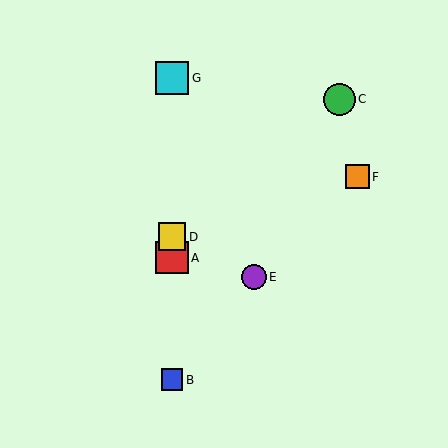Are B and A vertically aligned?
Yes, both are at x≈172.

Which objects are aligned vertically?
Objects A, B, D, G are aligned vertically.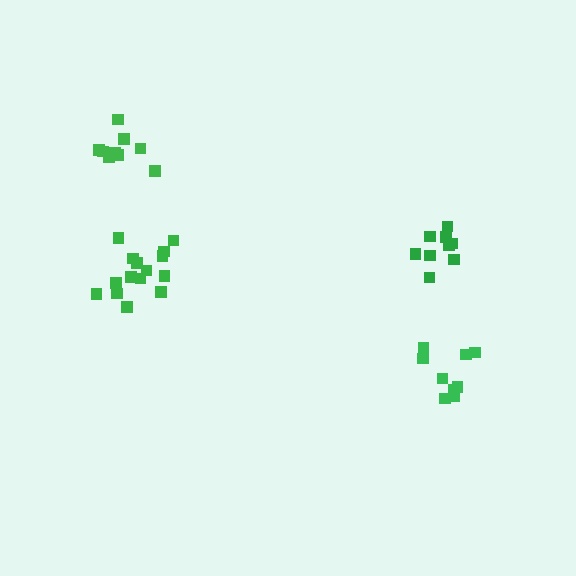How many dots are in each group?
Group 1: 9 dots, Group 2: 15 dots, Group 3: 9 dots, Group 4: 9 dots (42 total).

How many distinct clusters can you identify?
There are 4 distinct clusters.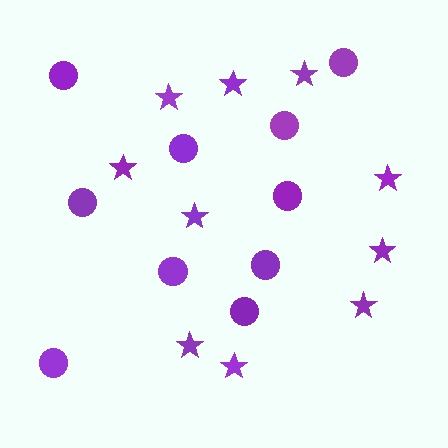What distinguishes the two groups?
There are 2 groups: one group of stars (10) and one group of circles (10).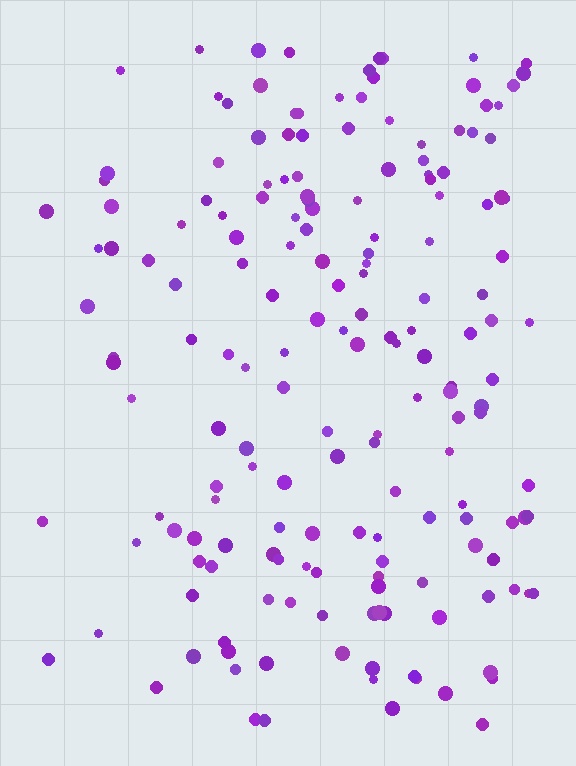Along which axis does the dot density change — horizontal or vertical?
Horizontal.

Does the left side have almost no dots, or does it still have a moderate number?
Still a moderate number, just noticeably fewer than the right.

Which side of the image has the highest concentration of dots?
The right.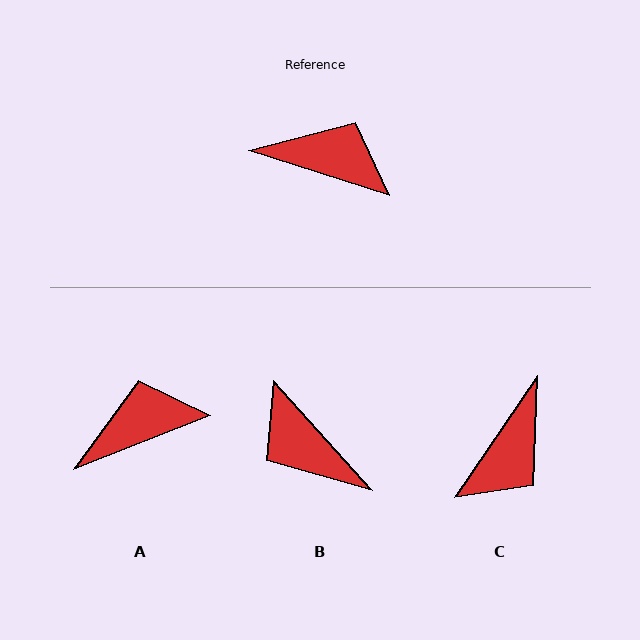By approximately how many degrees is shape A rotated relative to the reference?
Approximately 39 degrees counter-clockwise.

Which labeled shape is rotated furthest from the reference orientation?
B, about 149 degrees away.